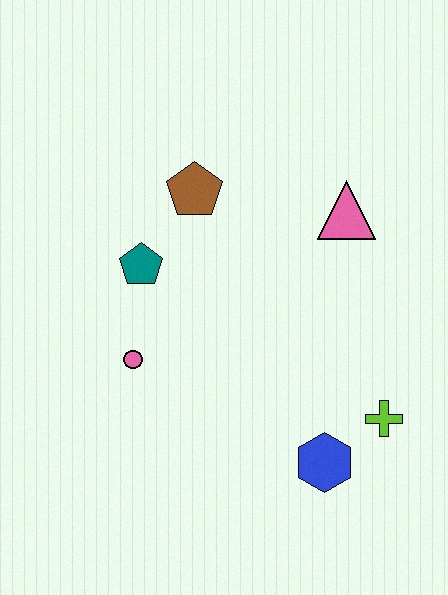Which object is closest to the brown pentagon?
The teal pentagon is closest to the brown pentagon.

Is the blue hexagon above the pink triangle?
No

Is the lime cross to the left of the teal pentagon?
No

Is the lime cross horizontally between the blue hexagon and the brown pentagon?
No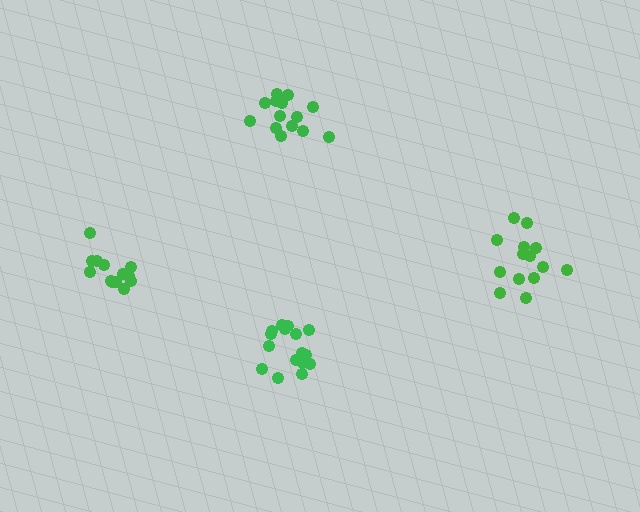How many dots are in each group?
Group 1: 14 dots, Group 2: 14 dots, Group 3: 16 dots, Group 4: 13 dots (57 total).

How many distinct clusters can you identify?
There are 4 distinct clusters.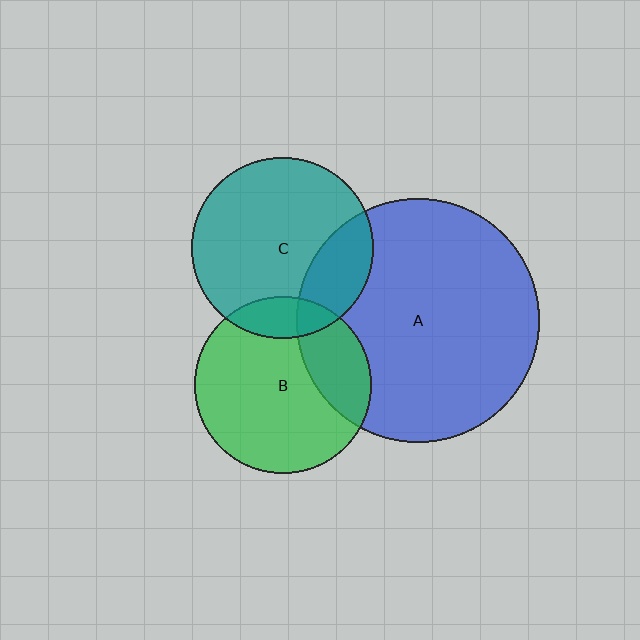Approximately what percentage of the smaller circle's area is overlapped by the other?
Approximately 25%.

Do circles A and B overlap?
Yes.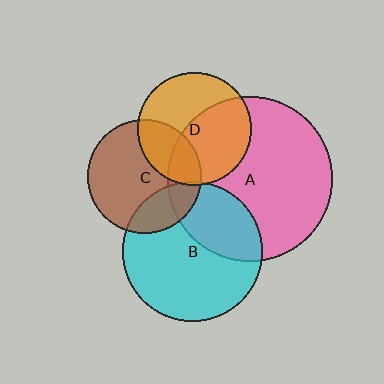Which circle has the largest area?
Circle A (pink).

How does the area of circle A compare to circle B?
Approximately 1.4 times.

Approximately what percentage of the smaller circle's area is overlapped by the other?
Approximately 30%.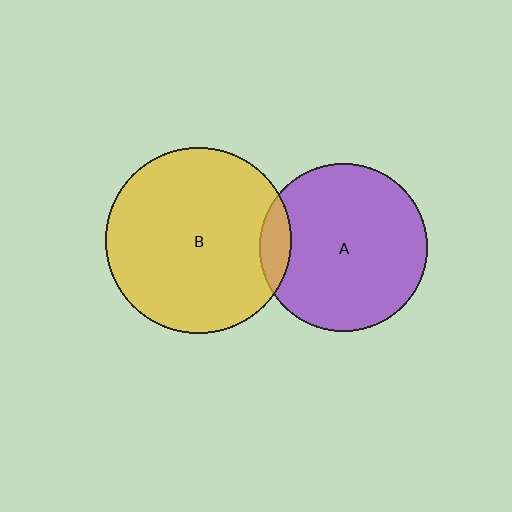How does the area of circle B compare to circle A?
Approximately 1.2 times.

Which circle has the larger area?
Circle B (yellow).